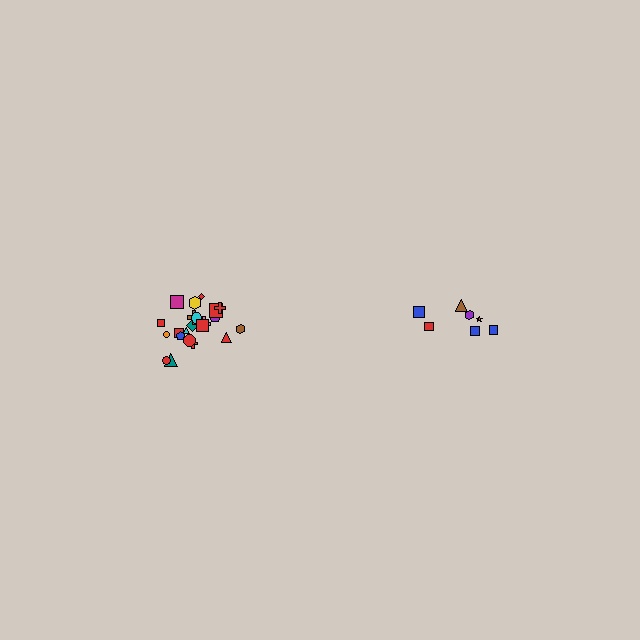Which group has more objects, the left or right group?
The left group.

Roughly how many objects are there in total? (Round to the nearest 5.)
Roughly 30 objects in total.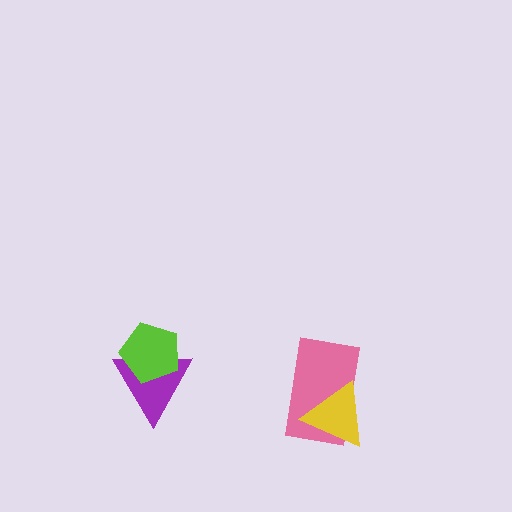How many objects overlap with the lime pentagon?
1 object overlaps with the lime pentagon.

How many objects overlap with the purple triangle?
1 object overlaps with the purple triangle.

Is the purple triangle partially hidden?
Yes, it is partially covered by another shape.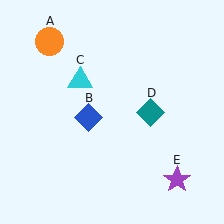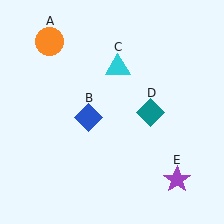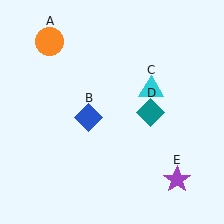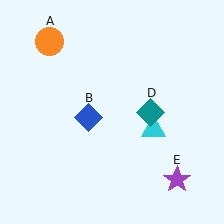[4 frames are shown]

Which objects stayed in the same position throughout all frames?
Orange circle (object A) and blue diamond (object B) and teal diamond (object D) and purple star (object E) remained stationary.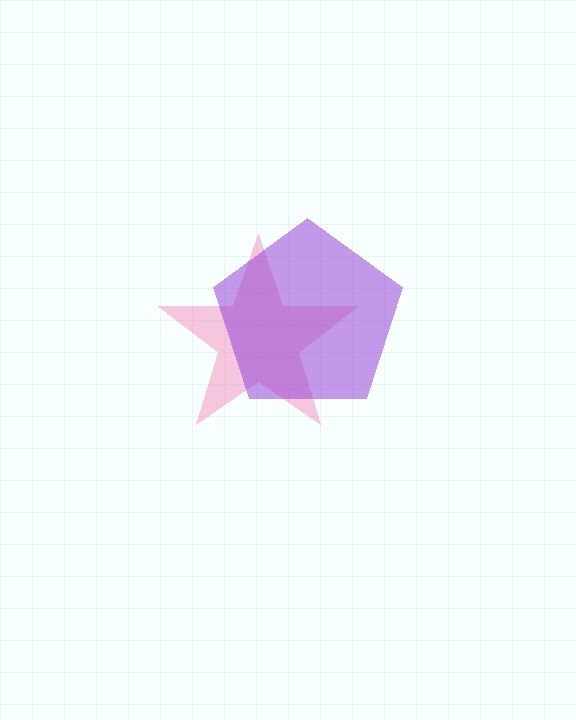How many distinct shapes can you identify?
There are 2 distinct shapes: a pink star, a purple pentagon.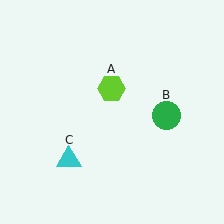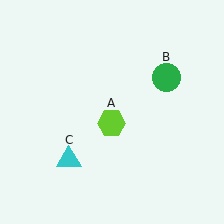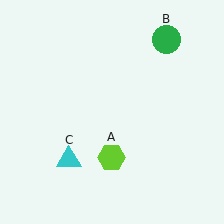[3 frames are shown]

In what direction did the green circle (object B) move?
The green circle (object B) moved up.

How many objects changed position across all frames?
2 objects changed position: lime hexagon (object A), green circle (object B).